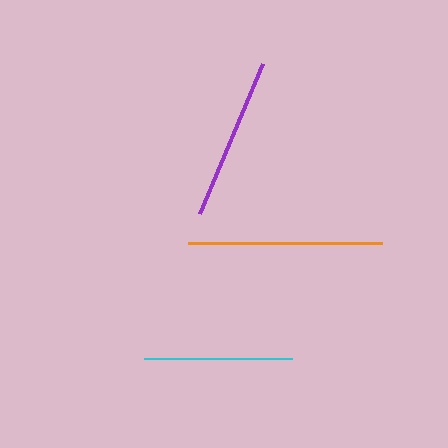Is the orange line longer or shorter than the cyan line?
The orange line is longer than the cyan line.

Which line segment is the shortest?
The cyan line is the shortest at approximately 147 pixels.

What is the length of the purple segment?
The purple segment is approximately 162 pixels long.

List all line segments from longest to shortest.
From longest to shortest: orange, purple, cyan.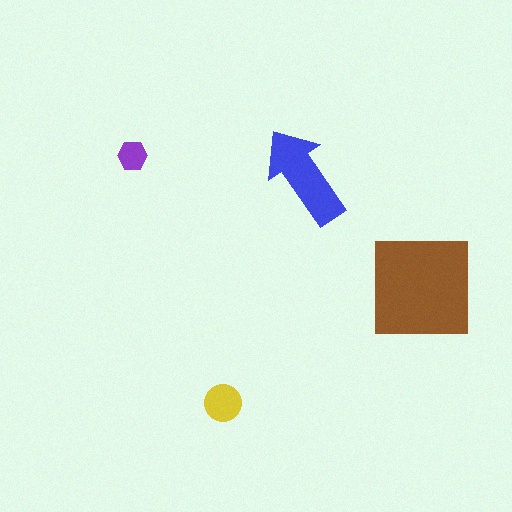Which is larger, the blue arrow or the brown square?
The brown square.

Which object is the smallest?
The purple hexagon.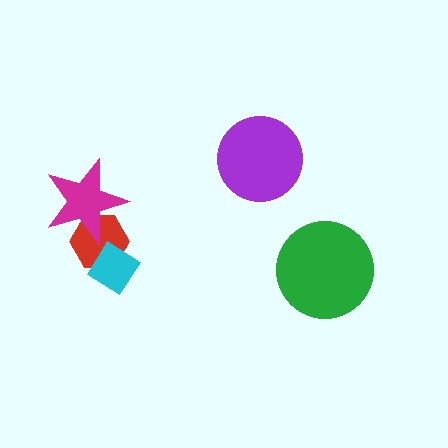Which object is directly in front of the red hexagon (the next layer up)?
The magenta star is directly in front of the red hexagon.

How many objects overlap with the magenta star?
1 object overlaps with the magenta star.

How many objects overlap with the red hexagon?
2 objects overlap with the red hexagon.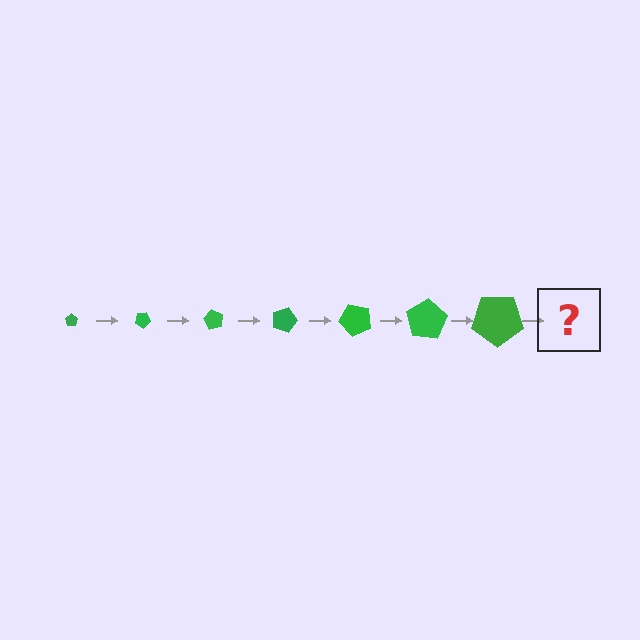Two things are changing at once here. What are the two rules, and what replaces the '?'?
The two rules are that the pentagon grows larger each step and it rotates 30 degrees each step. The '?' should be a pentagon, larger than the previous one and rotated 210 degrees from the start.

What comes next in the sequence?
The next element should be a pentagon, larger than the previous one and rotated 210 degrees from the start.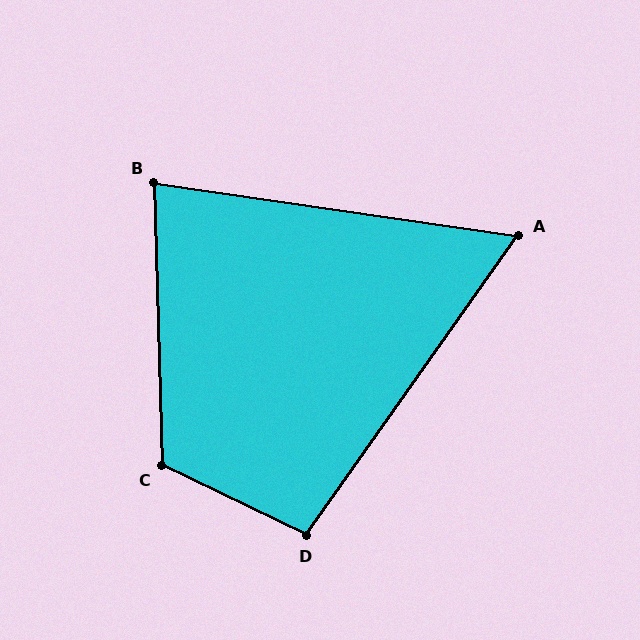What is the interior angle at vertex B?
Approximately 80 degrees (acute).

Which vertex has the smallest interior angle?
A, at approximately 63 degrees.